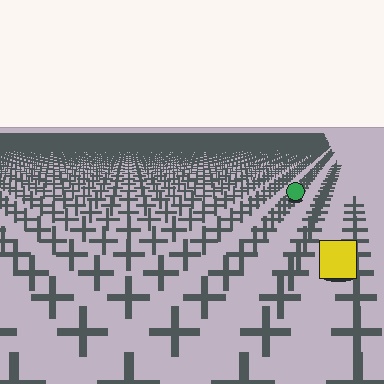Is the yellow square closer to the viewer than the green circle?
Yes. The yellow square is closer — you can tell from the texture gradient: the ground texture is coarser near it.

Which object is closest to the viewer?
The yellow square is closest. The texture marks near it are larger and more spread out.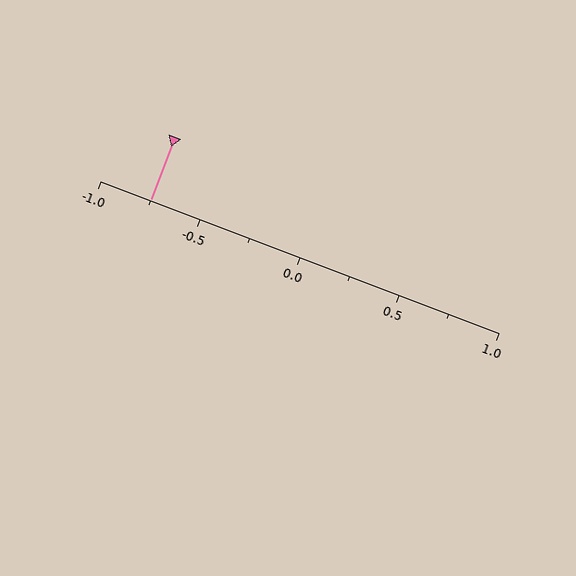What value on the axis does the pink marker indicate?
The marker indicates approximately -0.75.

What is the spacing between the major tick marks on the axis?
The major ticks are spaced 0.5 apart.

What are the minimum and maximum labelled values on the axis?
The axis runs from -1.0 to 1.0.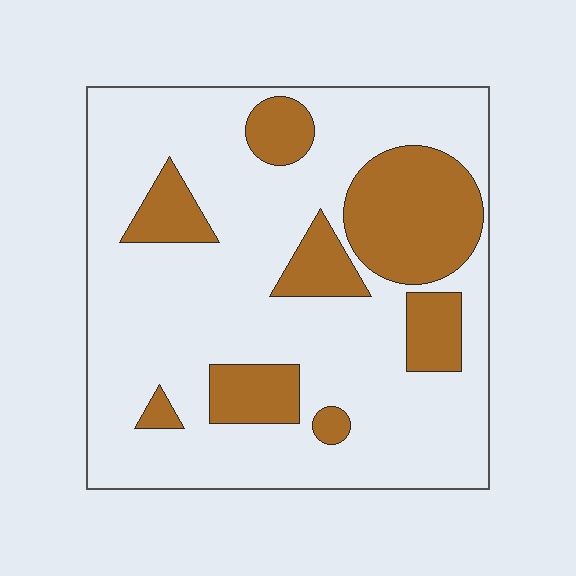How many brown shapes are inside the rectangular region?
8.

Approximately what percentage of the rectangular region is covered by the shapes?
Approximately 25%.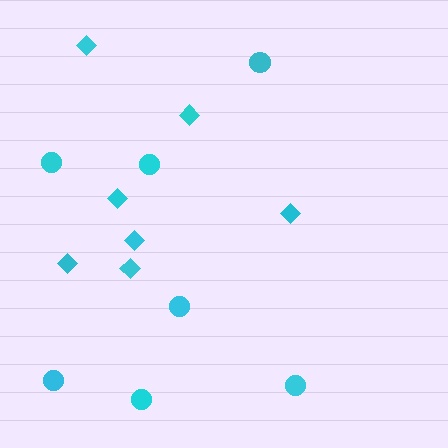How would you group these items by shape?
There are 2 groups: one group of circles (7) and one group of diamonds (7).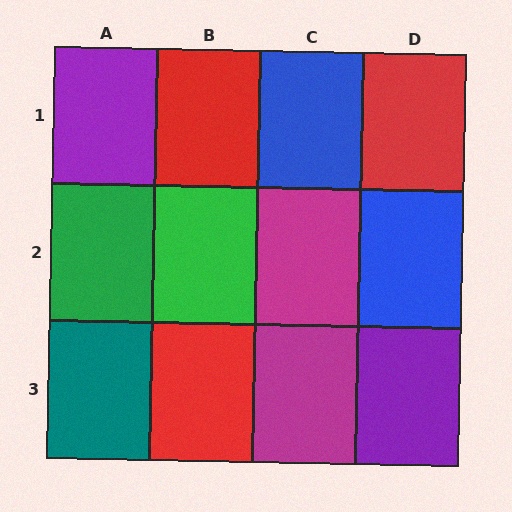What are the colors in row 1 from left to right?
Purple, red, blue, red.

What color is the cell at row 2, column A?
Green.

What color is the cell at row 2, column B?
Green.